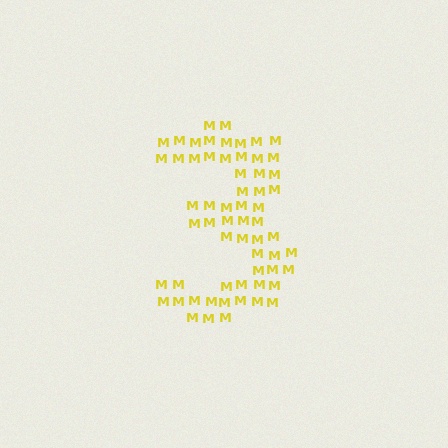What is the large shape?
The large shape is the digit 3.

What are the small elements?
The small elements are letter M's.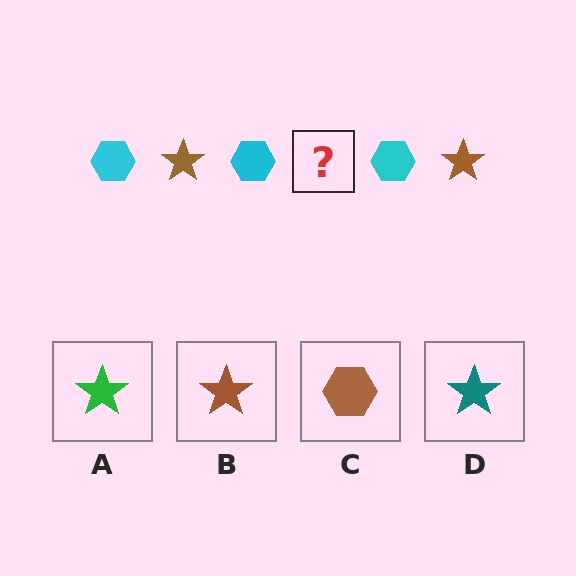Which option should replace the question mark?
Option B.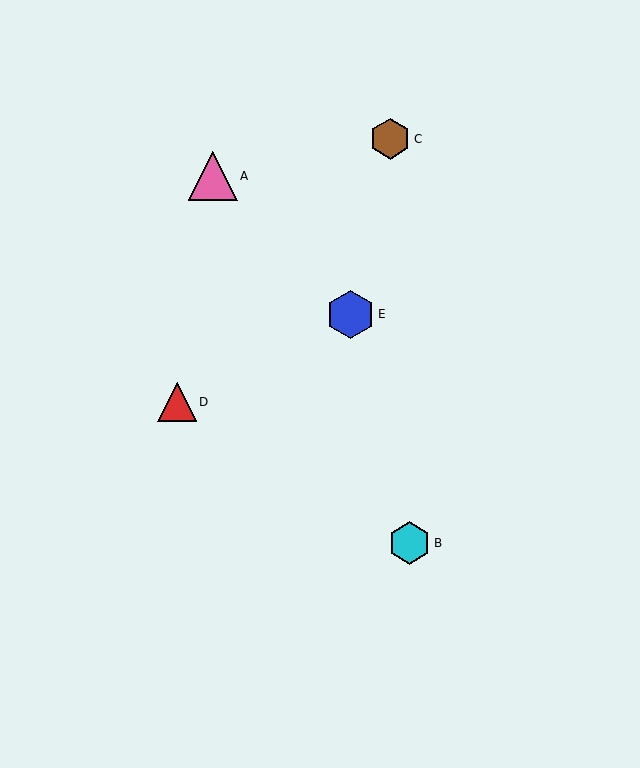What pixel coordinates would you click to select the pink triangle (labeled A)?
Click at (213, 176) to select the pink triangle A.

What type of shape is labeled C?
Shape C is a brown hexagon.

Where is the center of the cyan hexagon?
The center of the cyan hexagon is at (409, 543).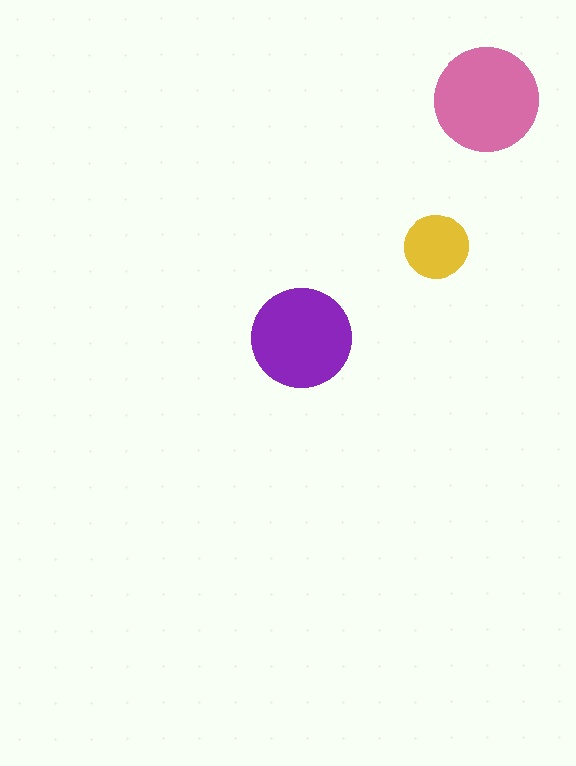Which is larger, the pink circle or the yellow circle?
The pink one.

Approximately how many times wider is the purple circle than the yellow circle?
About 1.5 times wider.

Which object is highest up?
The pink circle is topmost.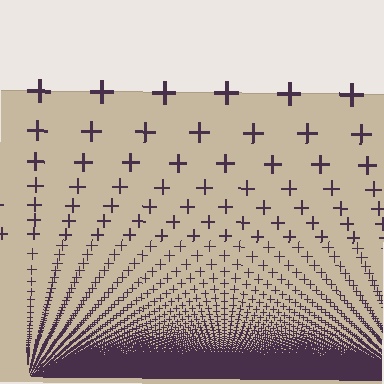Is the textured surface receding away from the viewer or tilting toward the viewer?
The surface appears to tilt toward the viewer. Texture elements get larger and sparser toward the top.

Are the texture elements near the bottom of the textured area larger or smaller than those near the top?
Smaller. The gradient is inverted — elements near the bottom are smaller and denser.